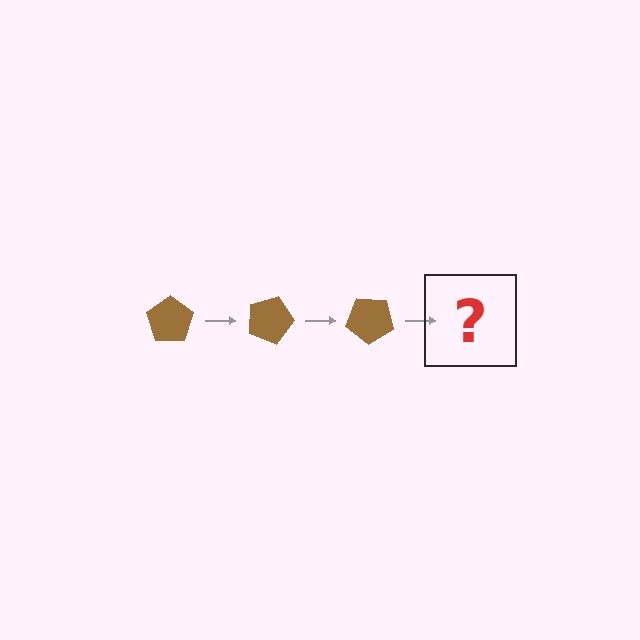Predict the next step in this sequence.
The next step is a brown pentagon rotated 60 degrees.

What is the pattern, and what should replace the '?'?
The pattern is that the pentagon rotates 20 degrees each step. The '?' should be a brown pentagon rotated 60 degrees.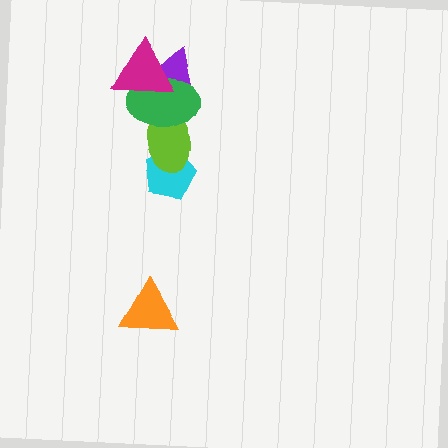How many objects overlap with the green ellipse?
3 objects overlap with the green ellipse.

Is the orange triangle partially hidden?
No, no other shape covers it.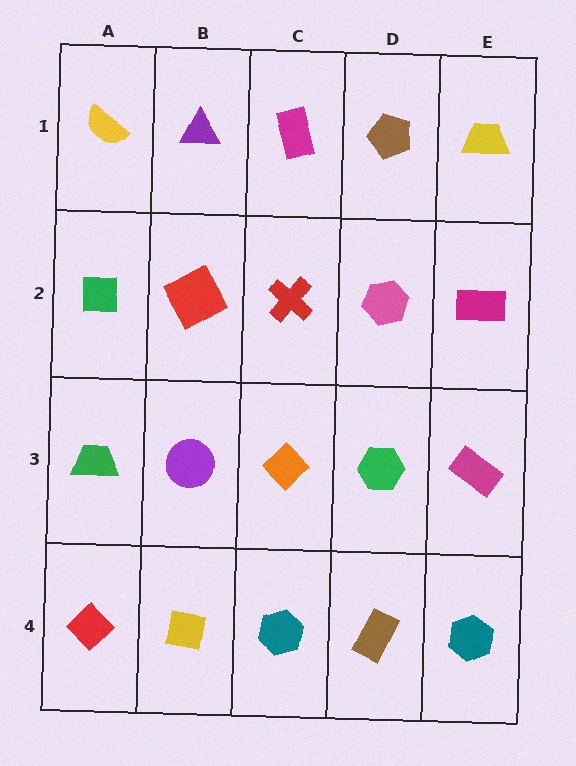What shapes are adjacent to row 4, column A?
A green trapezoid (row 3, column A), a yellow square (row 4, column B).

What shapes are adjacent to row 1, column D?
A pink hexagon (row 2, column D), a magenta rectangle (row 1, column C), a yellow trapezoid (row 1, column E).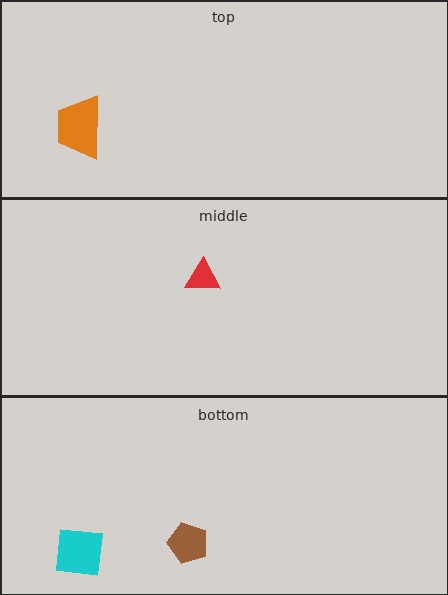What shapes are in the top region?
The orange trapezoid.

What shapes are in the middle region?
The red triangle.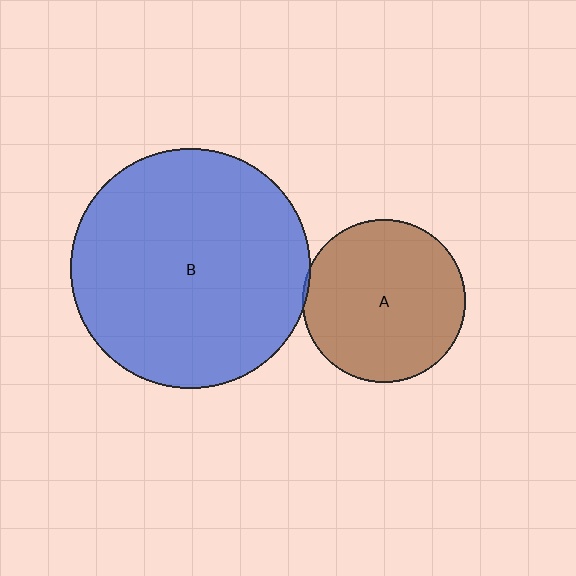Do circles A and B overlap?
Yes.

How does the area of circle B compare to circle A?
Approximately 2.2 times.